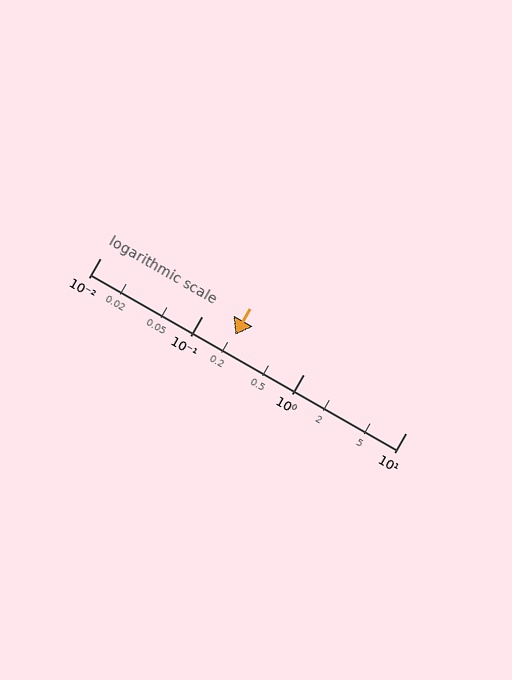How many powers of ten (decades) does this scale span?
The scale spans 3 decades, from 0.01 to 10.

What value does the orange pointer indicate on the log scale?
The pointer indicates approximately 0.21.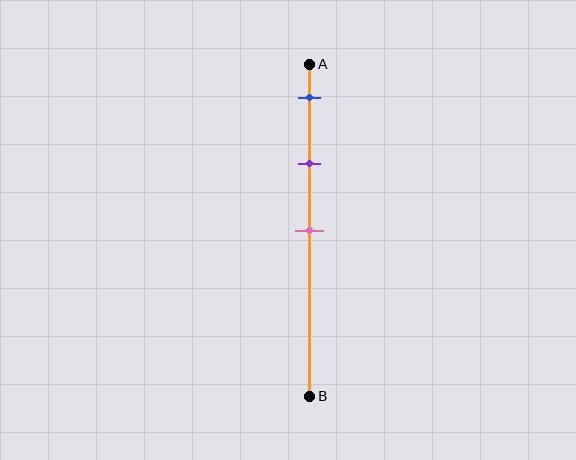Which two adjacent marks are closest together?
The blue and purple marks are the closest adjacent pair.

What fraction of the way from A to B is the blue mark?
The blue mark is approximately 10% (0.1) of the way from A to B.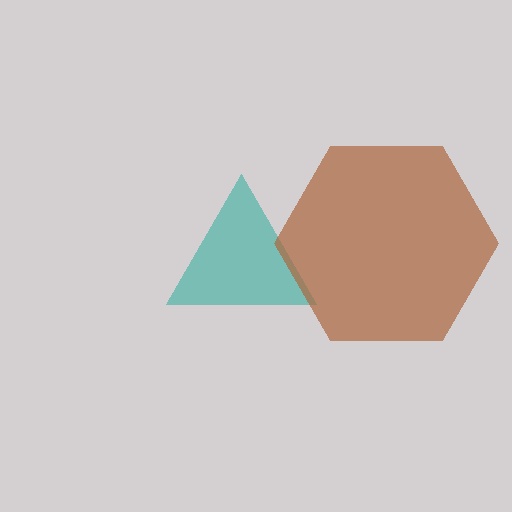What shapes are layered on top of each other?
The layered shapes are: a teal triangle, a brown hexagon.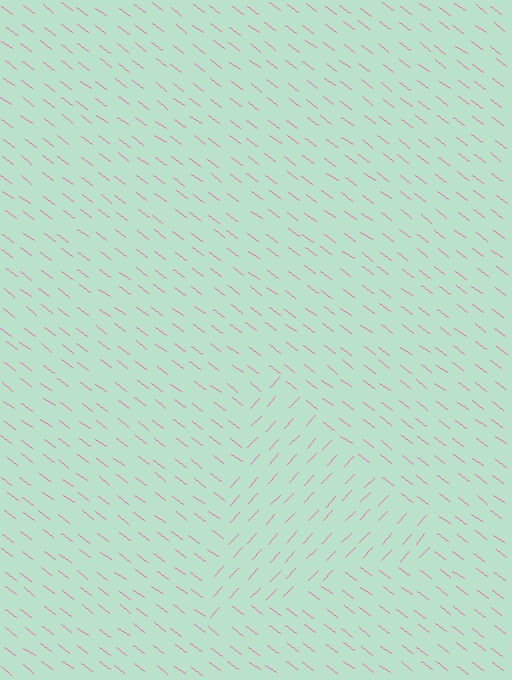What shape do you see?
I see a triangle.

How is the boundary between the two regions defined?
The boundary is defined purely by a change in line orientation (approximately 84 degrees difference). All lines are the same color and thickness.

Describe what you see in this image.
The image is filled with small pink line segments. A triangle region in the image has lines oriented differently from the surrounding lines, creating a visible texture boundary.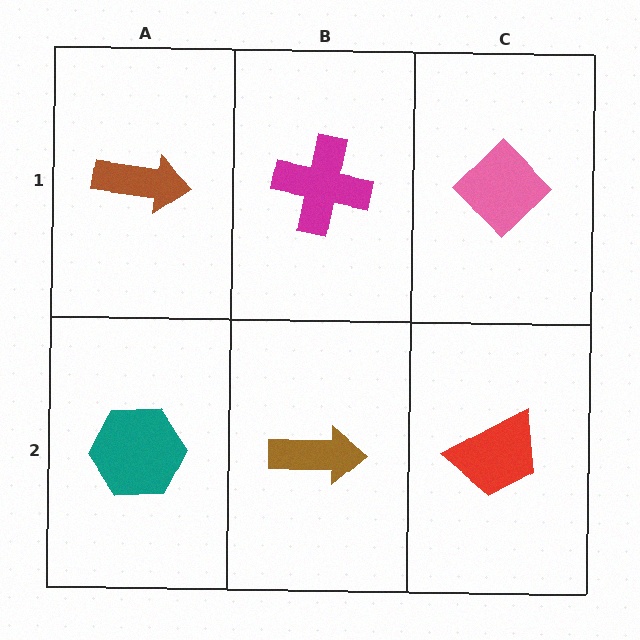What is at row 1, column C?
A pink diamond.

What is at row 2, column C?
A red trapezoid.